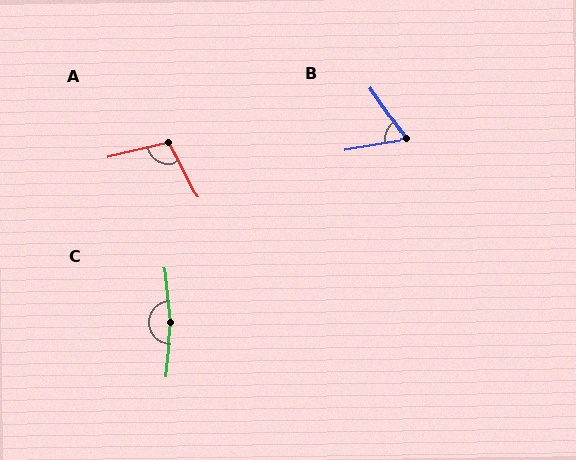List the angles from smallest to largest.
B (65°), A (104°), C (168°).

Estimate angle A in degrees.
Approximately 104 degrees.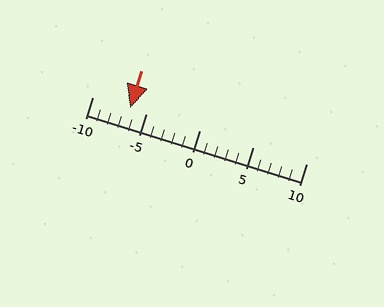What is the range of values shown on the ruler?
The ruler shows values from -10 to 10.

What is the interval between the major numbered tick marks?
The major tick marks are spaced 5 units apart.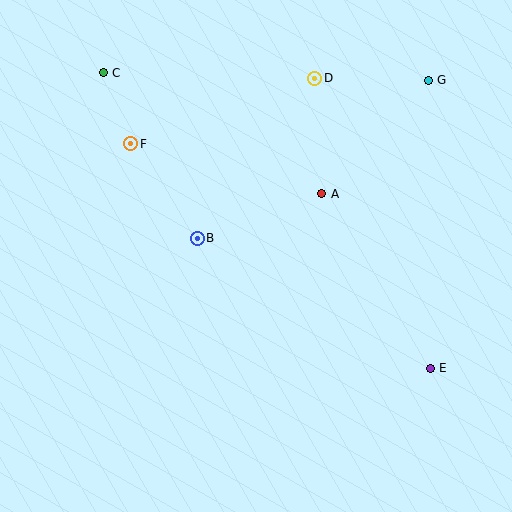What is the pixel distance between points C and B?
The distance between C and B is 190 pixels.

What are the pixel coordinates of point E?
Point E is at (430, 368).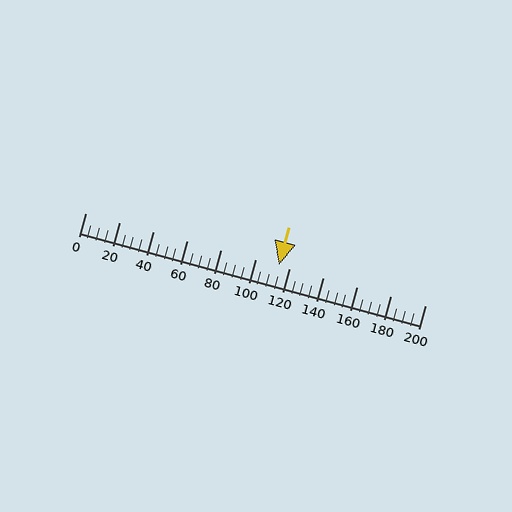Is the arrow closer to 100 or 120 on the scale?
The arrow is closer to 120.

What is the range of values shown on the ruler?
The ruler shows values from 0 to 200.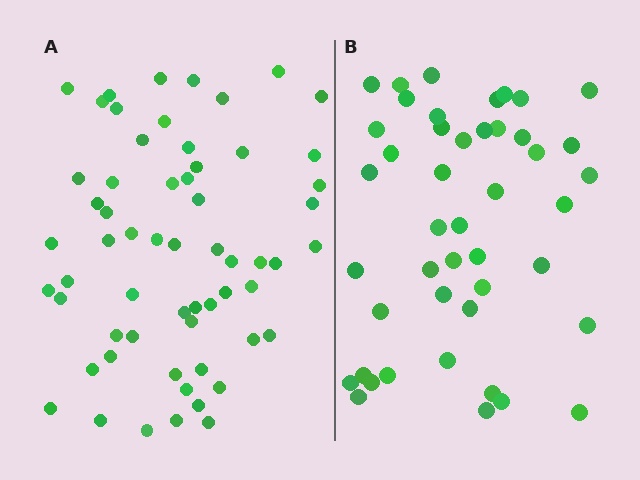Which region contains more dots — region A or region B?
Region A (the left region) has more dots.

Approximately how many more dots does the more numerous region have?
Region A has approximately 15 more dots than region B.